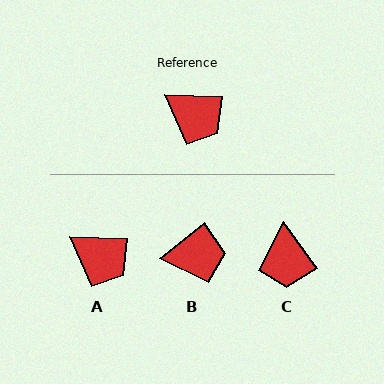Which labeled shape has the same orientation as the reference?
A.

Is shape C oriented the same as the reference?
No, it is off by about 51 degrees.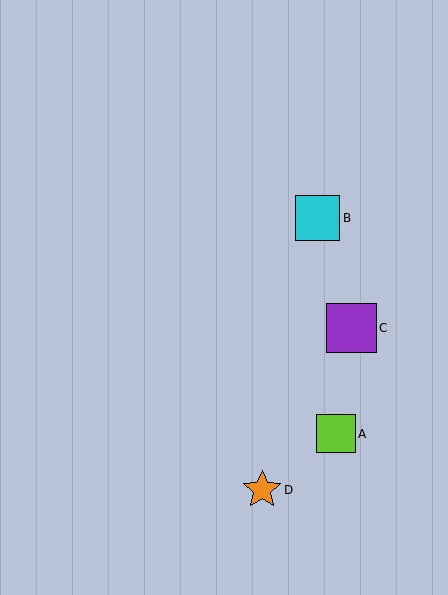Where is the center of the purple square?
The center of the purple square is at (351, 328).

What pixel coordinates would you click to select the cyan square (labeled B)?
Click at (318, 218) to select the cyan square B.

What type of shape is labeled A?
Shape A is a lime square.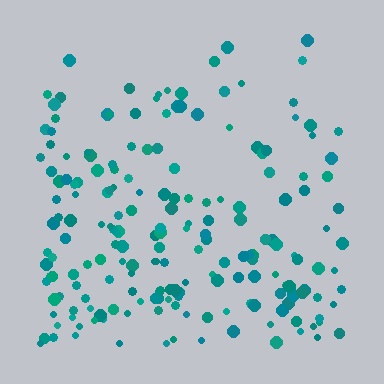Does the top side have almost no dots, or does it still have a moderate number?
Still a moderate number, just noticeably fewer than the bottom.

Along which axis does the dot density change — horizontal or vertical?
Vertical.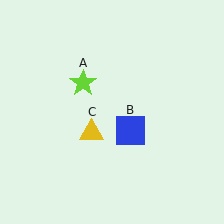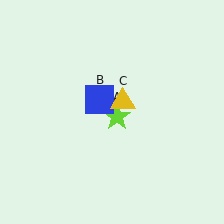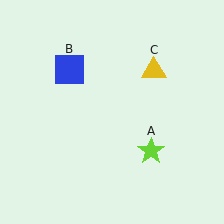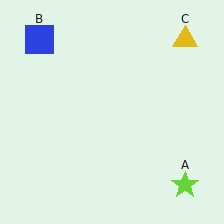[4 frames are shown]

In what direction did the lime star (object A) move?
The lime star (object A) moved down and to the right.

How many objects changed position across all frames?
3 objects changed position: lime star (object A), blue square (object B), yellow triangle (object C).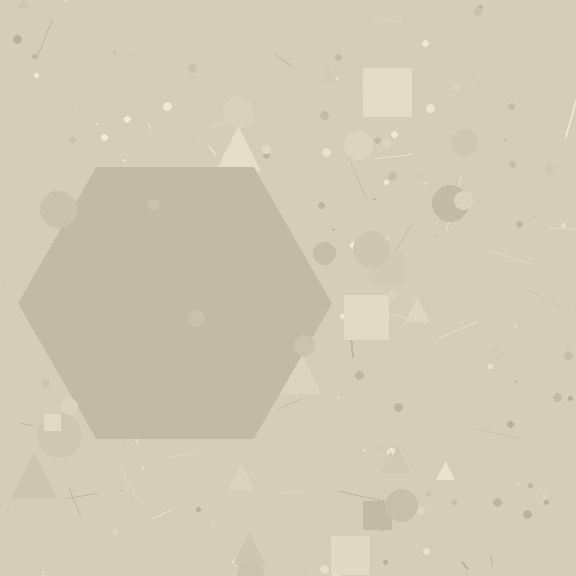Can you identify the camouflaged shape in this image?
The camouflaged shape is a hexagon.